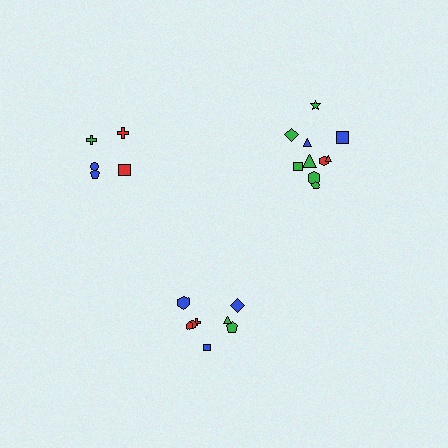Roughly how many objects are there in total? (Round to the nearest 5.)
Roughly 25 objects in total.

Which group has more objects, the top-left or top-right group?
The top-right group.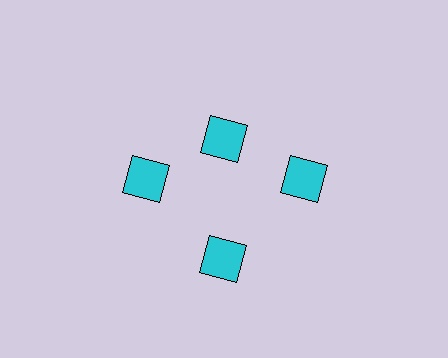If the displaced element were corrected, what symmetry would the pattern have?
It would have 4-fold rotational symmetry — the pattern would map onto itself every 90 degrees.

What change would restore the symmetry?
The symmetry would be restored by moving it outward, back onto the ring so that all 4 squares sit at equal angles and equal distance from the center.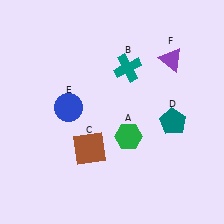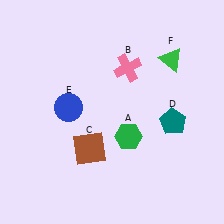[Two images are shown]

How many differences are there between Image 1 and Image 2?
There are 2 differences between the two images.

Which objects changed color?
B changed from teal to pink. F changed from purple to green.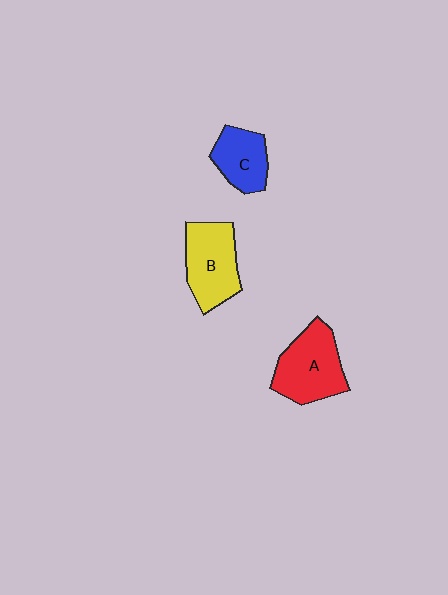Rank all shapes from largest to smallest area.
From largest to smallest: A (red), B (yellow), C (blue).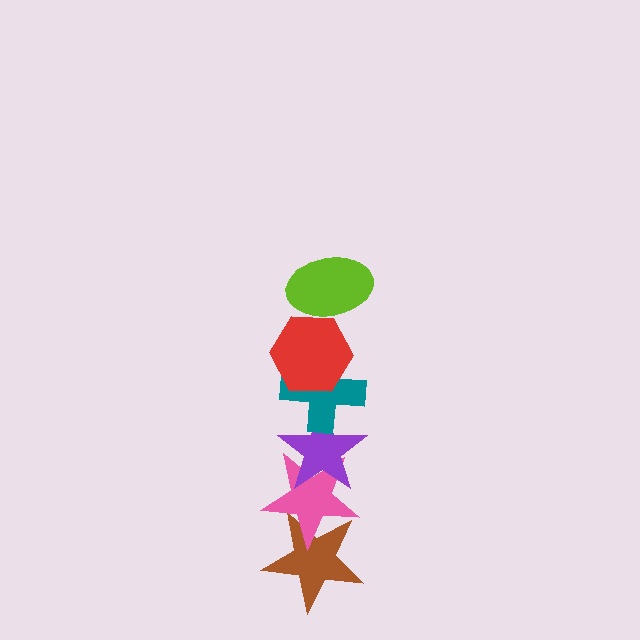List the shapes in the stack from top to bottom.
From top to bottom: the lime ellipse, the red hexagon, the teal cross, the purple star, the pink star, the brown star.